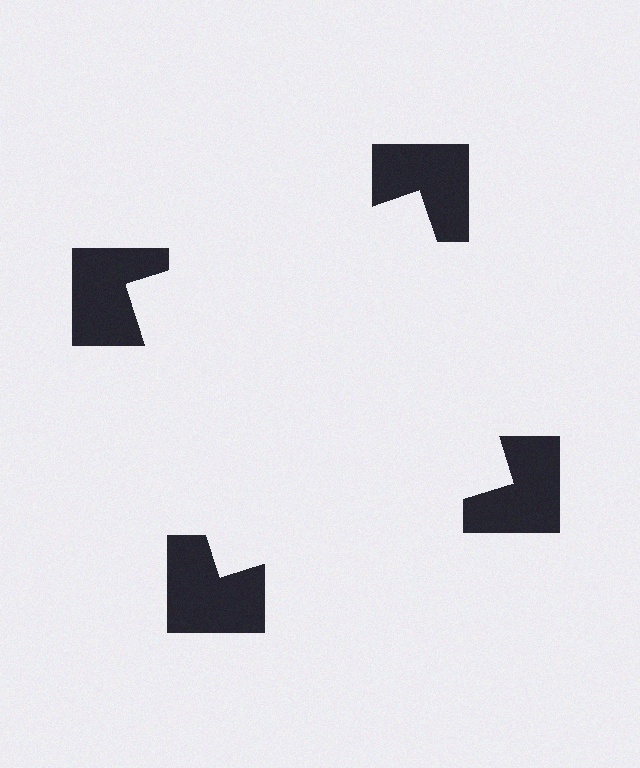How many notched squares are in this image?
There are 4 — one at each vertex of the illusory square.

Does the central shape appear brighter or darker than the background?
It typically appears slightly brighter than the background, even though no actual brightness change is drawn.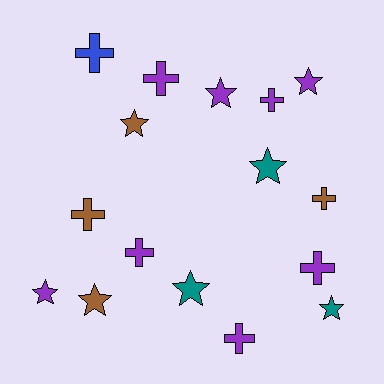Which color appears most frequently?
Purple, with 8 objects.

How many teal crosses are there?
There are no teal crosses.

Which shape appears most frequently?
Star, with 8 objects.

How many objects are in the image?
There are 16 objects.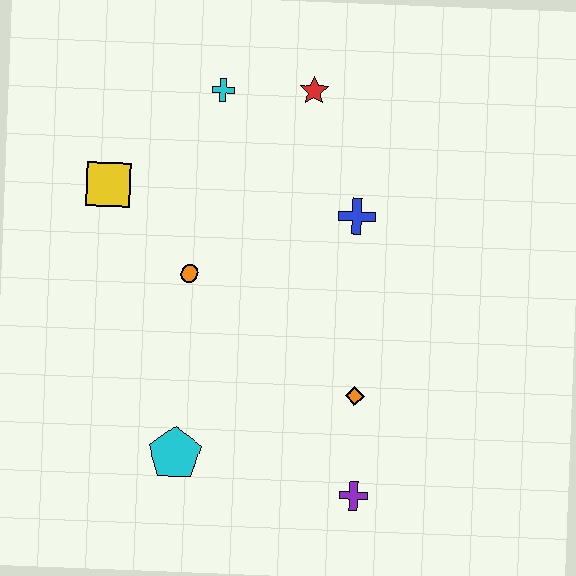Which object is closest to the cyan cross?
The red star is closest to the cyan cross.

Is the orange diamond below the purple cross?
No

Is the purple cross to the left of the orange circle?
No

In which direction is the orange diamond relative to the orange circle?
The orange diamond is to the right of the orange circle.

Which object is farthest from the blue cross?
The cyan pentagon is farthest from the blue cross.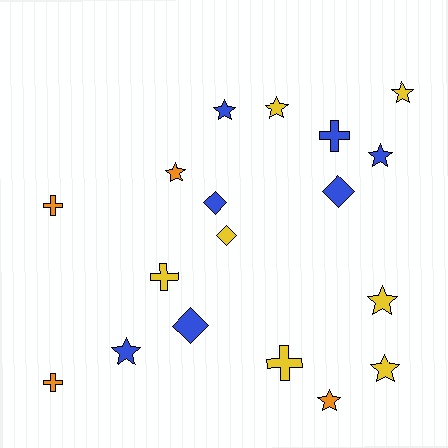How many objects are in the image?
There are 18 objects.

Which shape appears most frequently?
Star, with 9 objects.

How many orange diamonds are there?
There are no orange diamonds.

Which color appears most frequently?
Yellow, with 7 objects.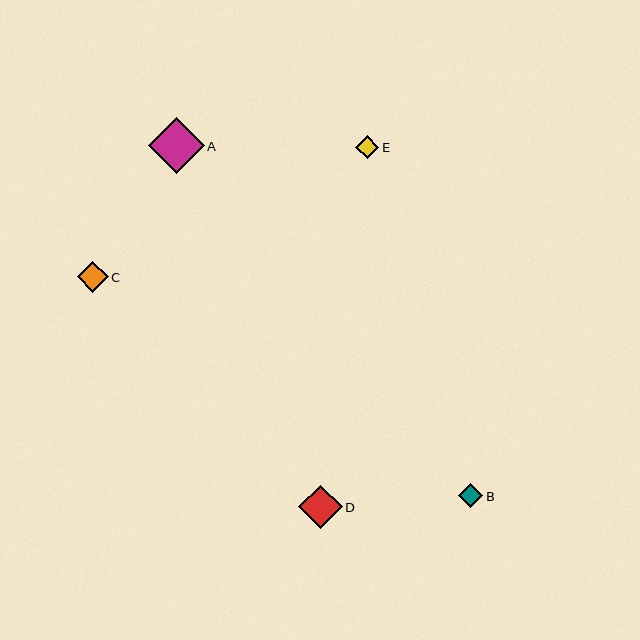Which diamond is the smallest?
Diamond E is the smallest with a size of approximately 23 pixels.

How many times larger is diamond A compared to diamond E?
Diamond A is approximately 2.4 times the size of diamond E.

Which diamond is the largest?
Diamond A is the largest with a size of approximately 55 pixels.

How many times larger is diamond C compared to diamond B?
Diamond C is approximately 1.3 times the size of diamond B.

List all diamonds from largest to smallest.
From largest to smallest: A, D, C, B, E.